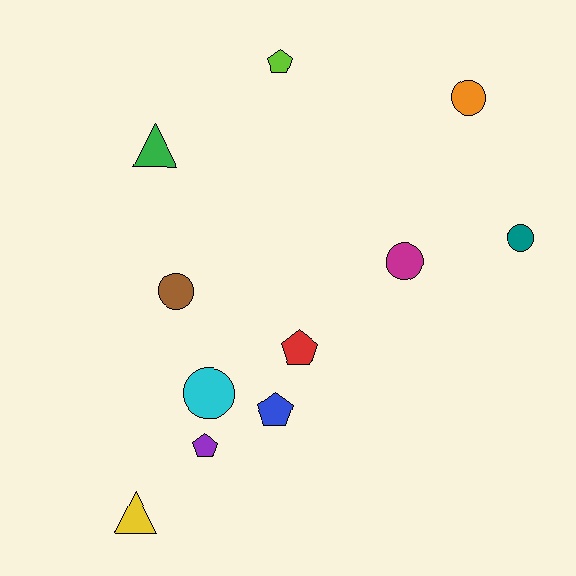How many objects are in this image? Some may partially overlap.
There are 11 objects.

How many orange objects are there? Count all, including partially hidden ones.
There is 1 orange object.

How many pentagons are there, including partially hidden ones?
There are 4 pentagons.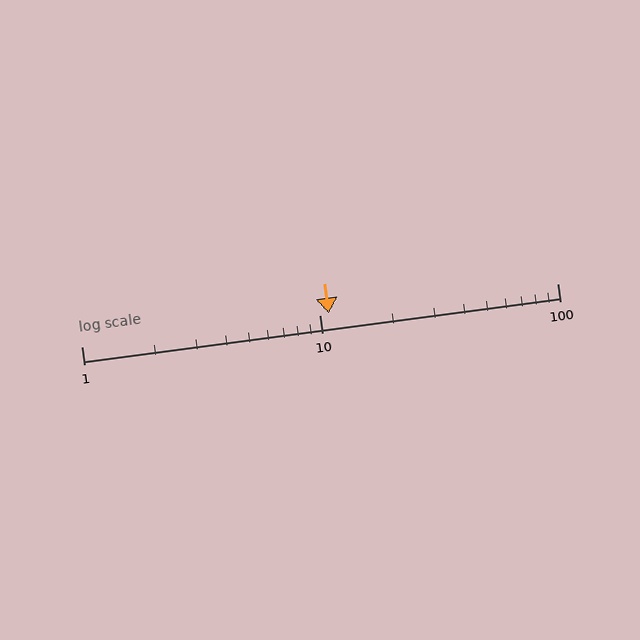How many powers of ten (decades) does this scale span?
The scale spans 2 decades, from 1 to 100.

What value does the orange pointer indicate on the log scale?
The pointer indicates approximately 11.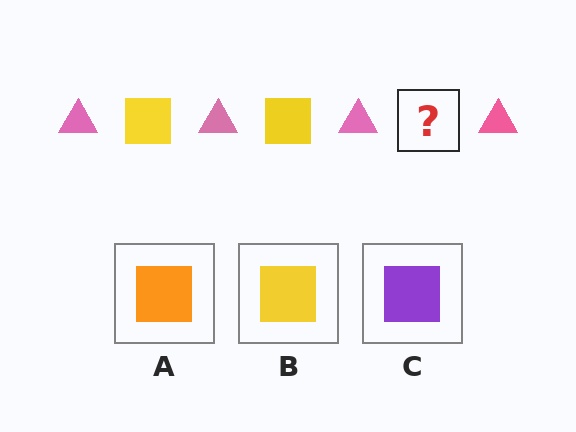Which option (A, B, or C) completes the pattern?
B.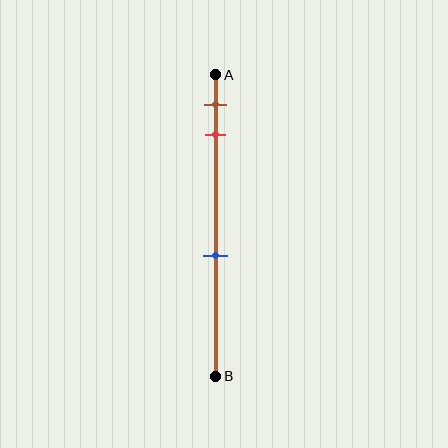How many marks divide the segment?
There are 3 marks dividing the segment.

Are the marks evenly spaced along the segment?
No, the marks are not evenly spaced.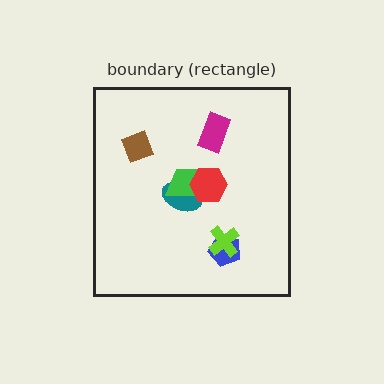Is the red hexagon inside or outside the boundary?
Inside.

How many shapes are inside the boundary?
7 inside, 0 outside.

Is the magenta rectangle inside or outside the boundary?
Inside.